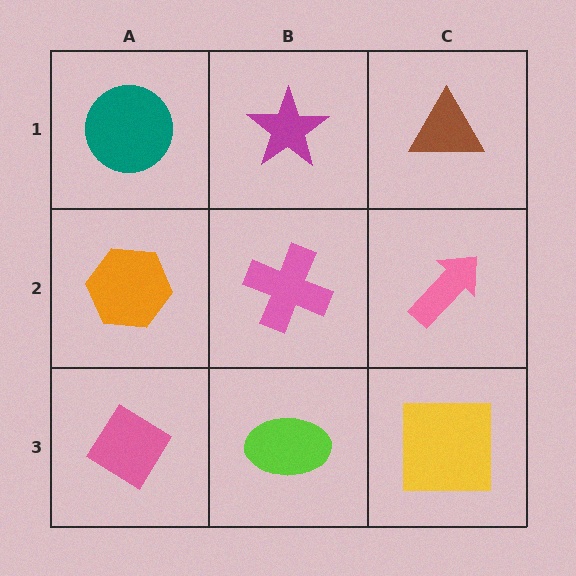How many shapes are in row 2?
3 shapes.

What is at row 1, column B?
A magenta star.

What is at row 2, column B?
A pink cross.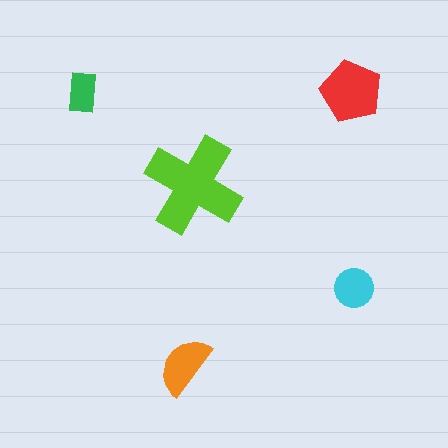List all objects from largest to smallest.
The lime cross, the red pentagon, the orange semicircle, the cyan circle, the green rectangle.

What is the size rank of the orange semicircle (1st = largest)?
3rd.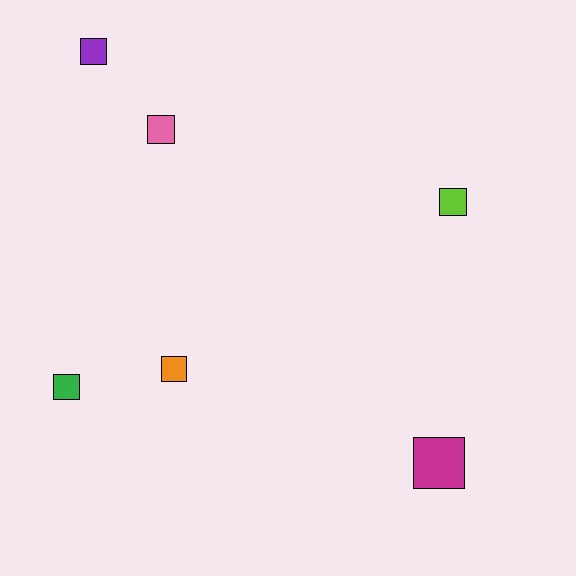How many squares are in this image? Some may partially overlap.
There are 6 squares.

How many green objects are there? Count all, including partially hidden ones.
There is 1 green object.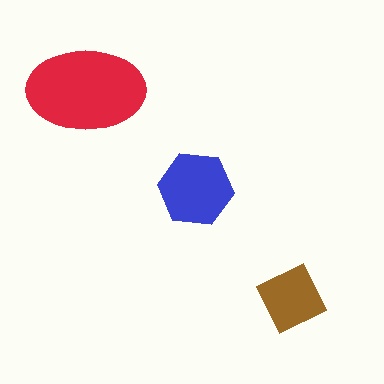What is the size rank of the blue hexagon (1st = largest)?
2nd.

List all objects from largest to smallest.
The red ellipse, the blue hexagon, the brown square.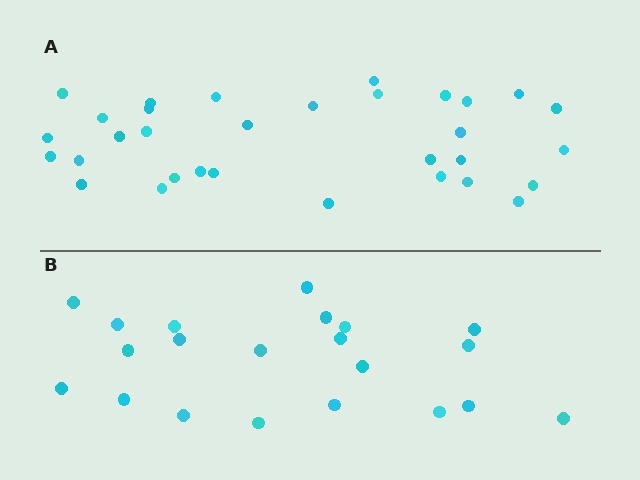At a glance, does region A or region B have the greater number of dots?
Region A (the top region) has more dots.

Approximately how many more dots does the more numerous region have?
Region A has roughly 12 or so more dots than region B.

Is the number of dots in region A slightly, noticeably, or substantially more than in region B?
Region A has substantially more. The ratio is roughly 1.5 to 1.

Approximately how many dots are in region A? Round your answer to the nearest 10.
About 30 dots. (The exact count is 32, which rounds to 30.)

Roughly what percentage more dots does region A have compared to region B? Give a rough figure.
About 50% more.